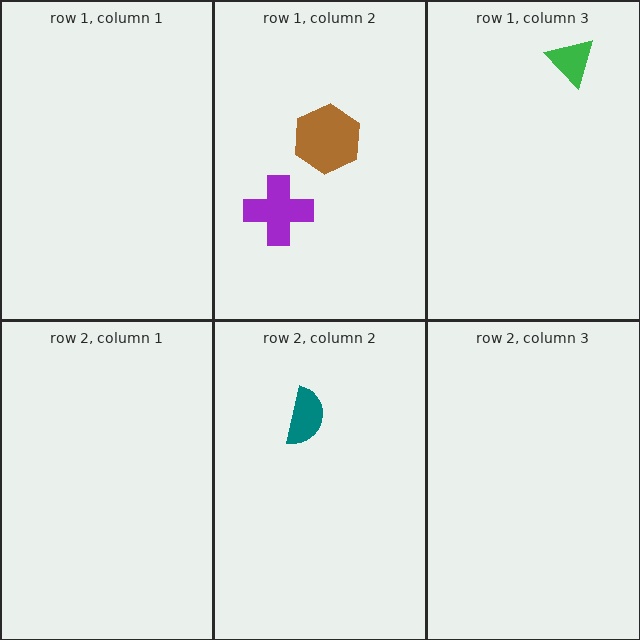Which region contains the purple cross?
The row 1, column 2 region.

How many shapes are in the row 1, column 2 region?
2.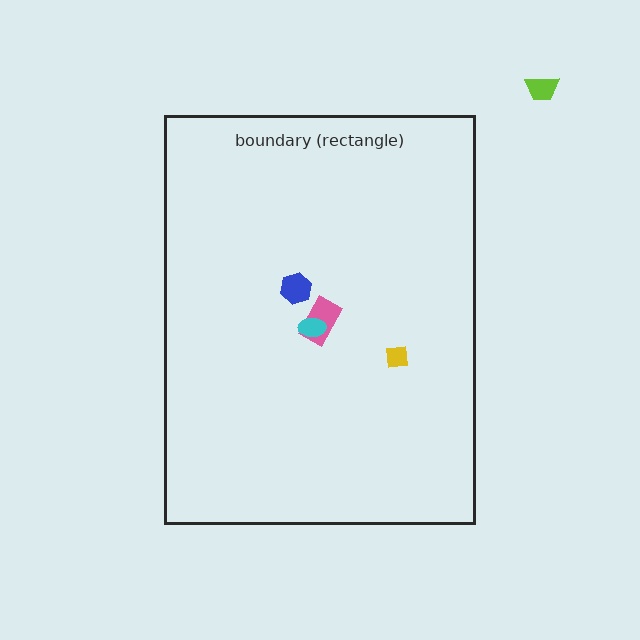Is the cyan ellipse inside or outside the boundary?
Inside.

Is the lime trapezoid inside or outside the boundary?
Outside.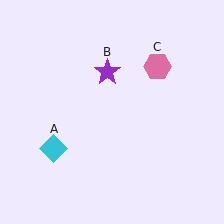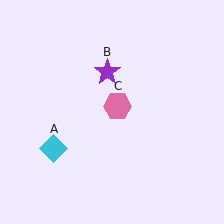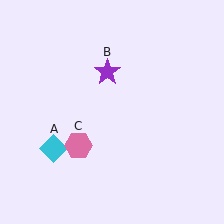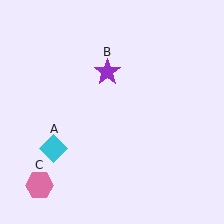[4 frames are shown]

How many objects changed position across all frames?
1 object changed position: pink hexagon (object C).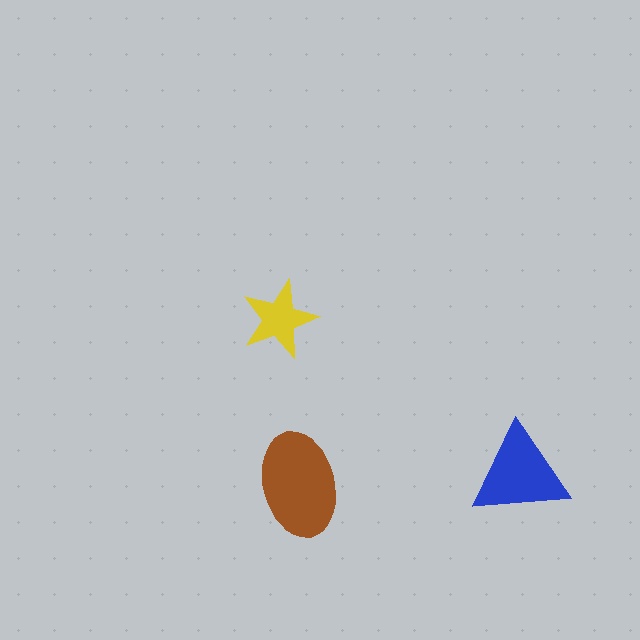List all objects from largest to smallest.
The brown ellipse, the blue triangle, the yellow star.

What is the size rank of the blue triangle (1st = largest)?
2nd.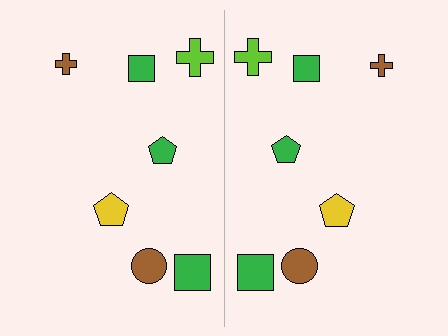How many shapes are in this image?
There are 14 shapes in this image.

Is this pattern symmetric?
Yes, this pattern has bilateral (reflection) symmetry.